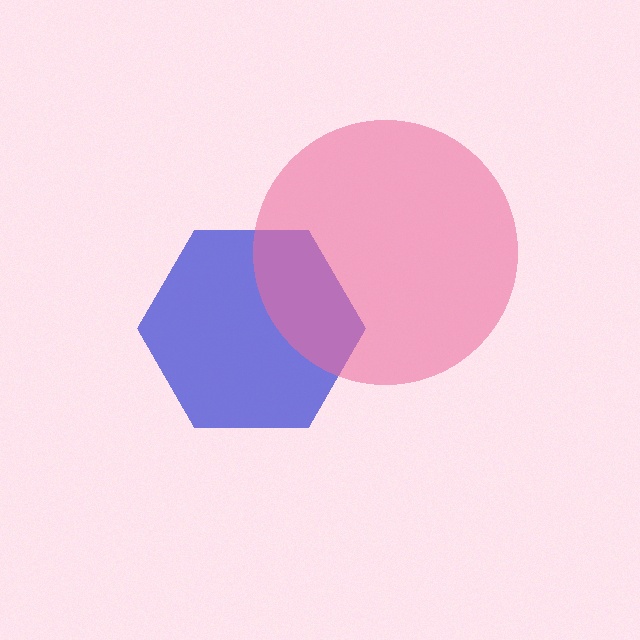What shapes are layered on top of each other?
The layered shapes are: a blue hexagon, a pink circle.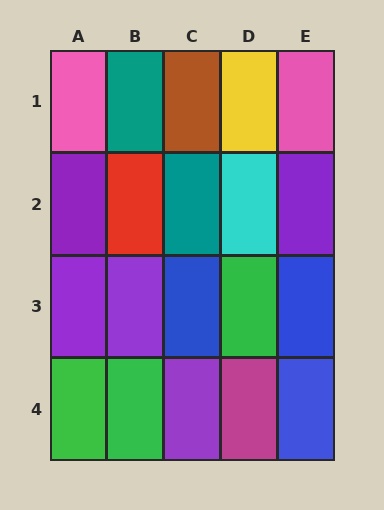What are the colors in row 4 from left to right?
Green, green, purple, magenta, blue.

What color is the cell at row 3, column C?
Blue.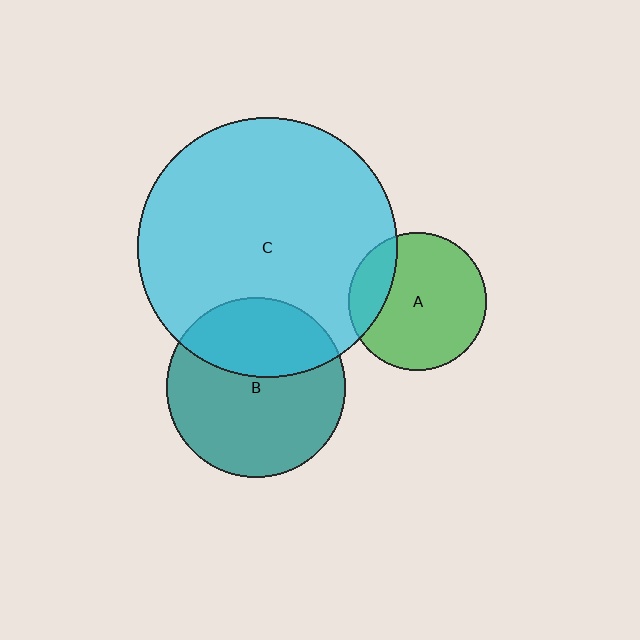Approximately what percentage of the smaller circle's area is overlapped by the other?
Approximately 35%.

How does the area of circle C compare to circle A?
Approximately 3.5 times.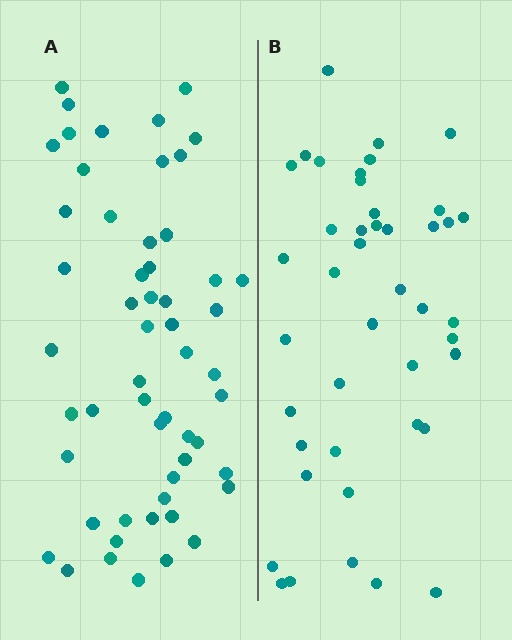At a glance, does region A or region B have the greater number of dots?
Region A (the left region) has more dots.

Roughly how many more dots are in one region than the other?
Region A has roughly 12 or so more dots than region B.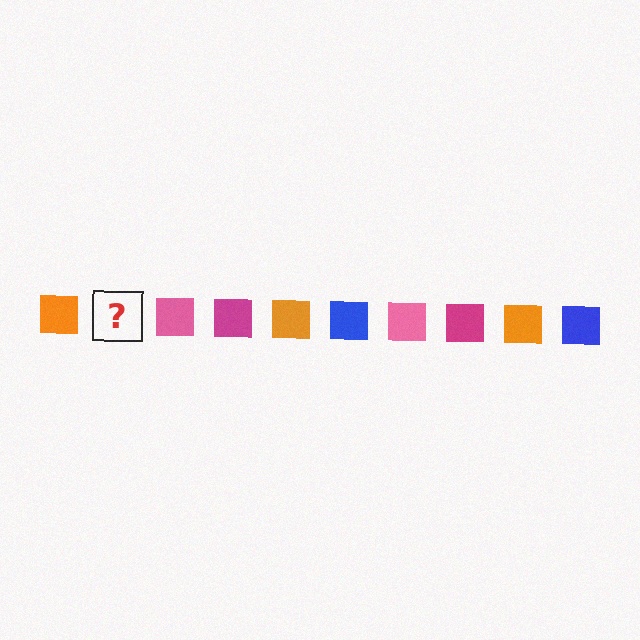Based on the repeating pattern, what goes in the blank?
The blank should be a blue square.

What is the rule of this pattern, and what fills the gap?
The rule is that the pattern cycles through orange, blue, pink, magenta squares. The gap should be filled with a blue square.